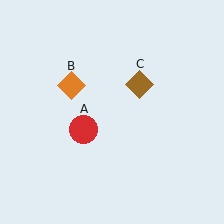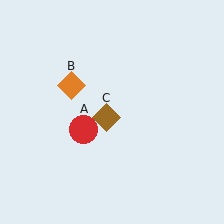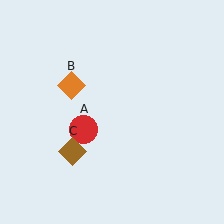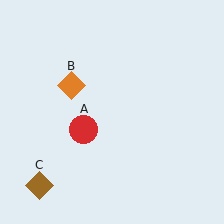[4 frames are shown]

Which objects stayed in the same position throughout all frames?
Red circle (object A) and orange diamond (object B) remained stationary.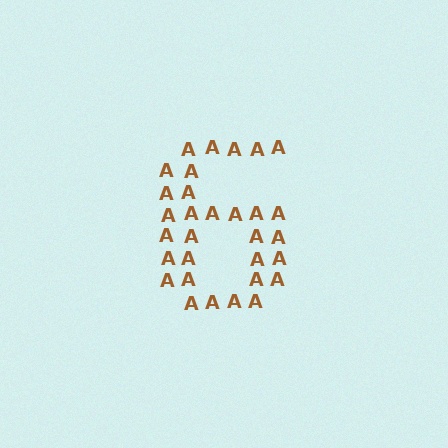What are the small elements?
The small elements are letter A's.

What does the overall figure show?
The overall figure shows the digit 6.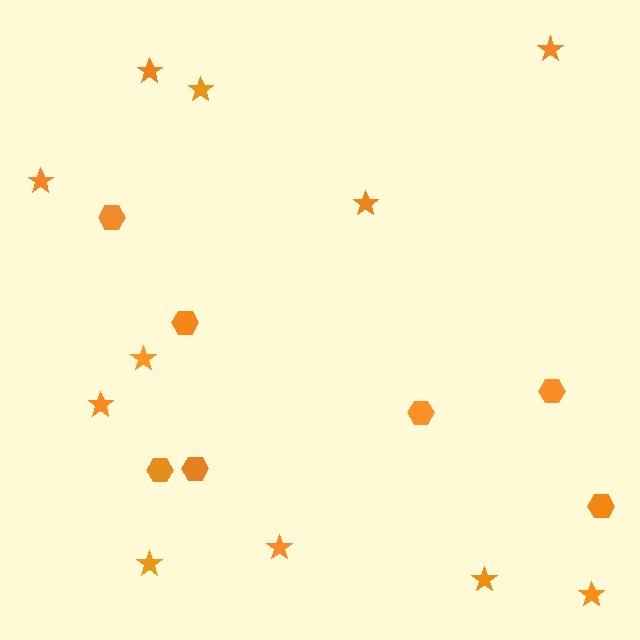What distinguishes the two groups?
There are 2 groups: one group of stars (11) and one group of hexagons (7).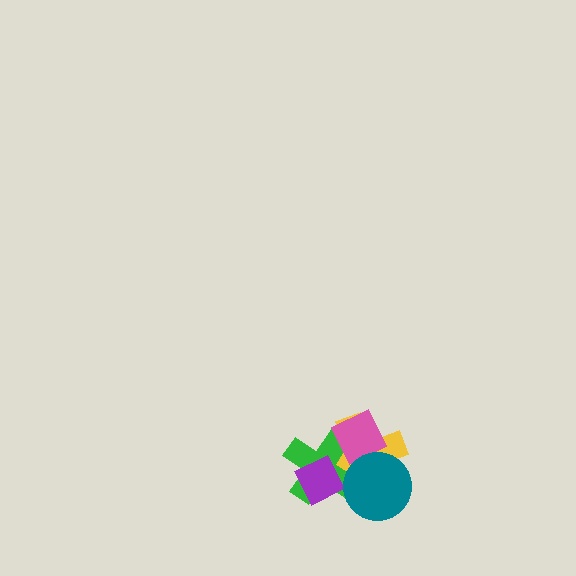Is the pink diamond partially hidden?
Yes, it is partially covered by another shape.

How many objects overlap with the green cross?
4 objects overlap with the green cross.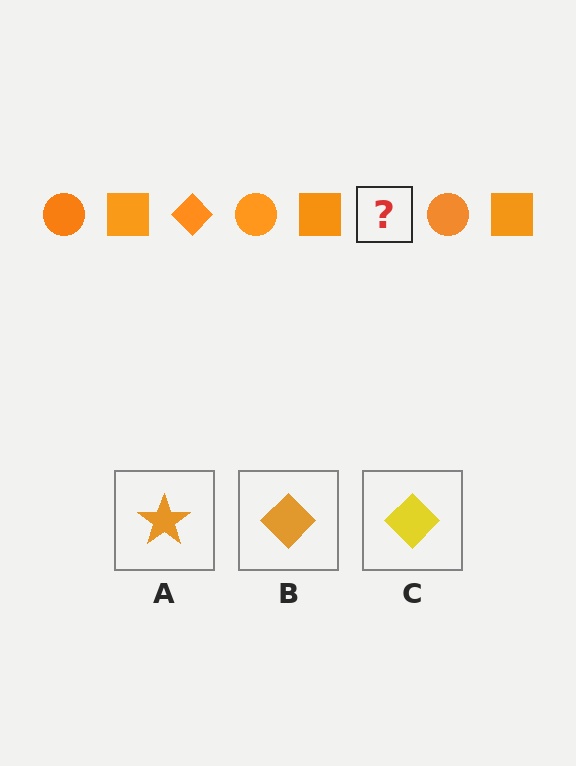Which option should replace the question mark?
Option B.